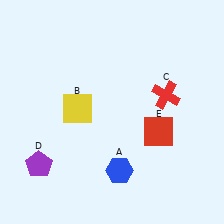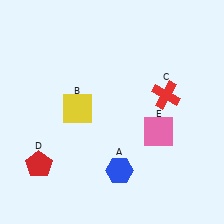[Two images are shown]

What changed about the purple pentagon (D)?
In Image 1, D is purple. In Image 2, it changed to red.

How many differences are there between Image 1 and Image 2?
There are 2 differences between the two images.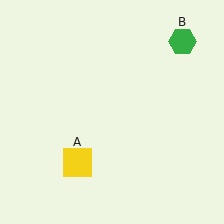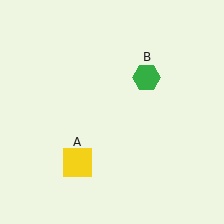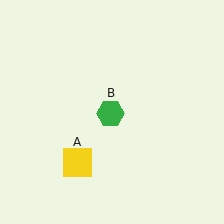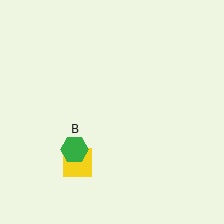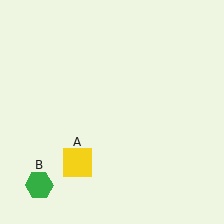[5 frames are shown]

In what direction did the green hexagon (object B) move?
The green hexagon (object B) moved down and to the left.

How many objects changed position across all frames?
1 object changed position: green hexagon (object B).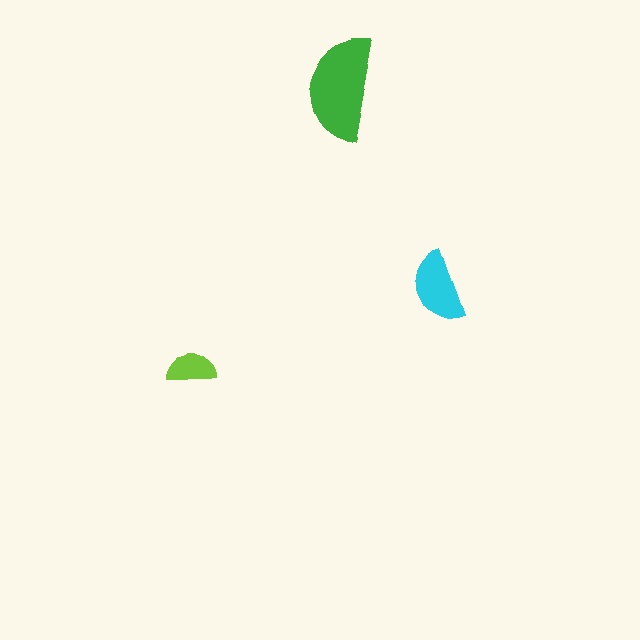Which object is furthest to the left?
The lime semicircle is leftmost.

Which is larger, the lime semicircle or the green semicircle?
The green one.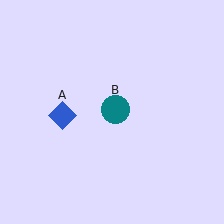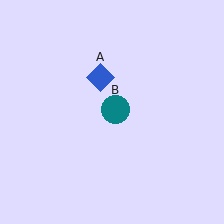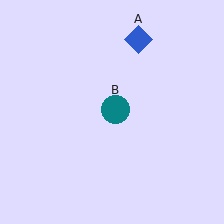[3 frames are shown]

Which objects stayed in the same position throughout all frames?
Teal circle (object B) remained stationary.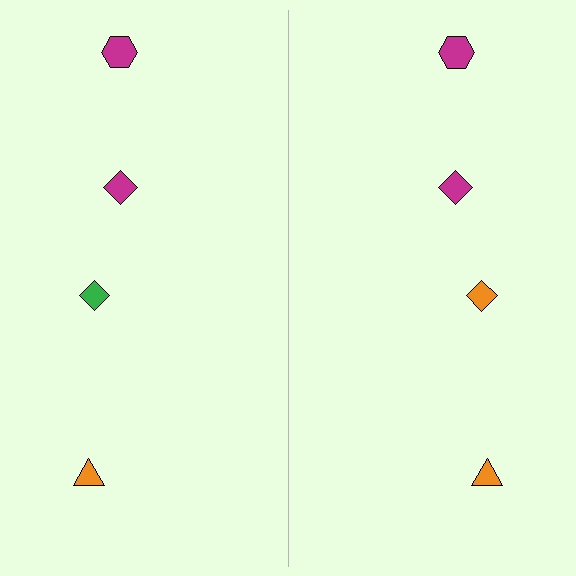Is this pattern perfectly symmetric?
No, the pattern is not perfectly symmetric. The orange diamond on the right side breaks the symmetry — its mirror counterpart is green.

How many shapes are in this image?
There are 8 shapes in this image.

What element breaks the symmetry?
The orange diamond on the right side breaks the symmetry — its mirror counterpart is green.